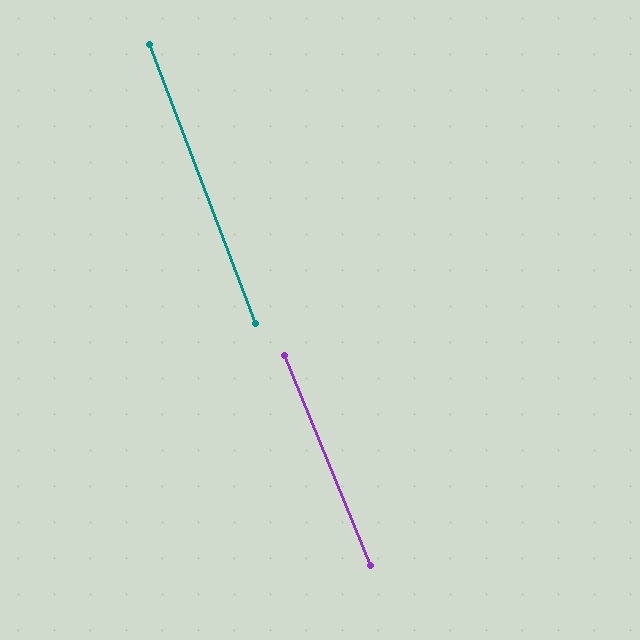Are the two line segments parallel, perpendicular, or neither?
Parallel — their directions differ by only 1.4°.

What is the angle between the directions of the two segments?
Approximately 1 degree.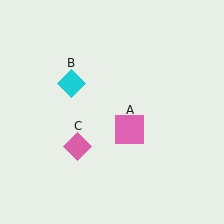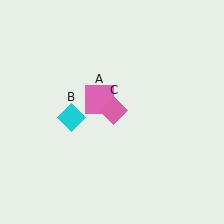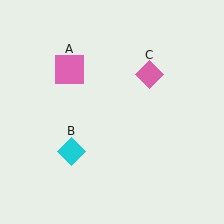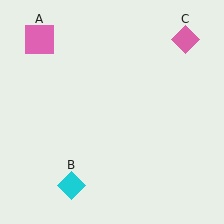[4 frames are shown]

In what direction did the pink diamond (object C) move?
The pink diamond (object C) moved up and to the right.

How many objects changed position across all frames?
3 objects changed position: pink square (object A), cyan diamond (object B), pink diamond (object C).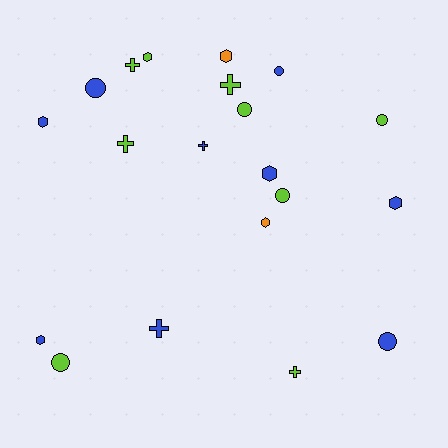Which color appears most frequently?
Lime, with 9 objects.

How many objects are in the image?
There are 20 objects.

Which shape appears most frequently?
Circle, with 7 objects.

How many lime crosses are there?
There are 4 lime crosses.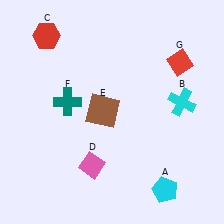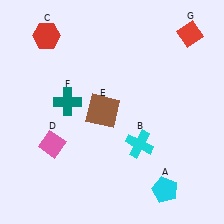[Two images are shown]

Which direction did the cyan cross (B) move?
The cyan cross (B) moved left.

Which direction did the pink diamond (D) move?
The pink diamond (D) moved left.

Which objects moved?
The objects that moved are: the cyan cross (B), the pink diamond (D), the red diamond (G).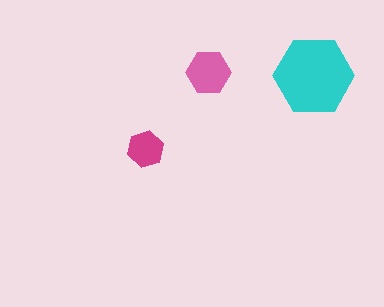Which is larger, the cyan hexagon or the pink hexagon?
The cyan one.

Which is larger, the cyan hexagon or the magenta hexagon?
The cyan one.